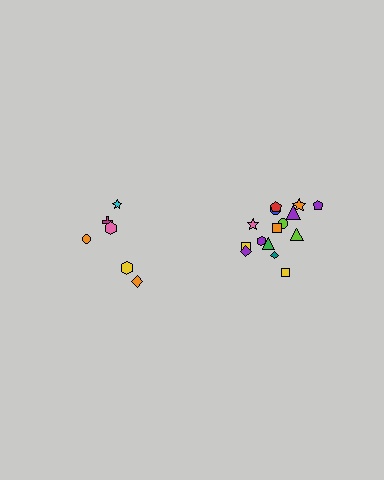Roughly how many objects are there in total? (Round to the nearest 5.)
Roughly 20 objects in total.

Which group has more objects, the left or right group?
The right group.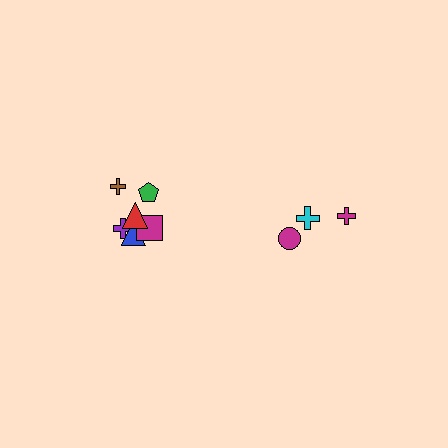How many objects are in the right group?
There are 3 objects.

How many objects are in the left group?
There are 6 objects.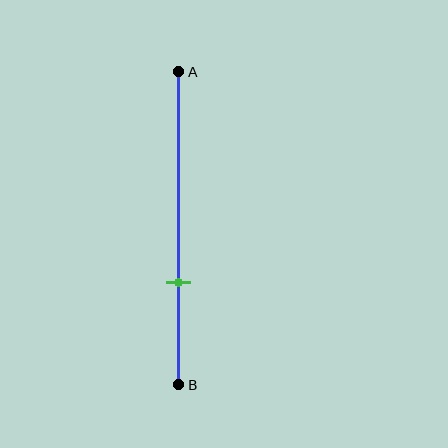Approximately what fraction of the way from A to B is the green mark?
The green mark is approximately 65% of the way from A to B.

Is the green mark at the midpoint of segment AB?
No, the mark is at about 65% from A, not at the 50% midpoint.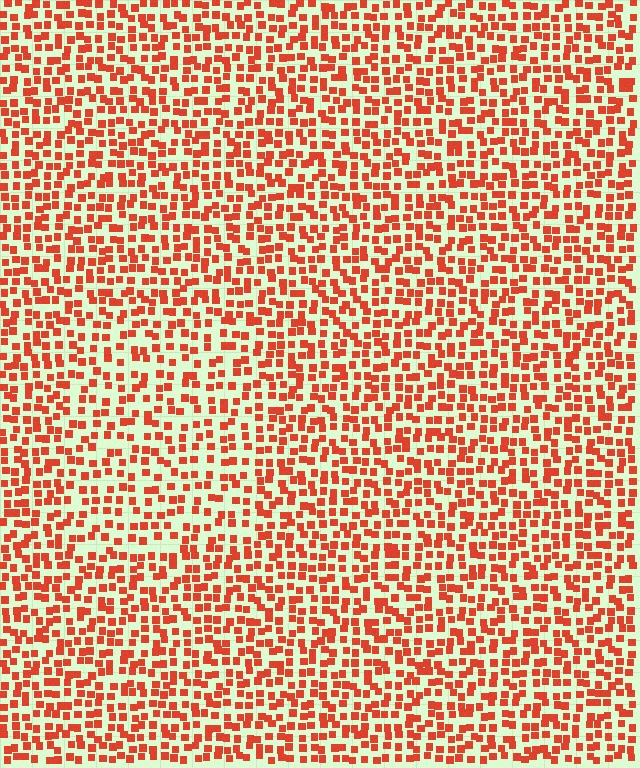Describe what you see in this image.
The image contains small red elements arranged at two different densities. A rectangle-shaped region is visible where the elements are less densely packed than the surrounding area.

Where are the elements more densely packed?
The elements are more densely packed outside the rectangle boundary.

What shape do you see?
I see a rectangle.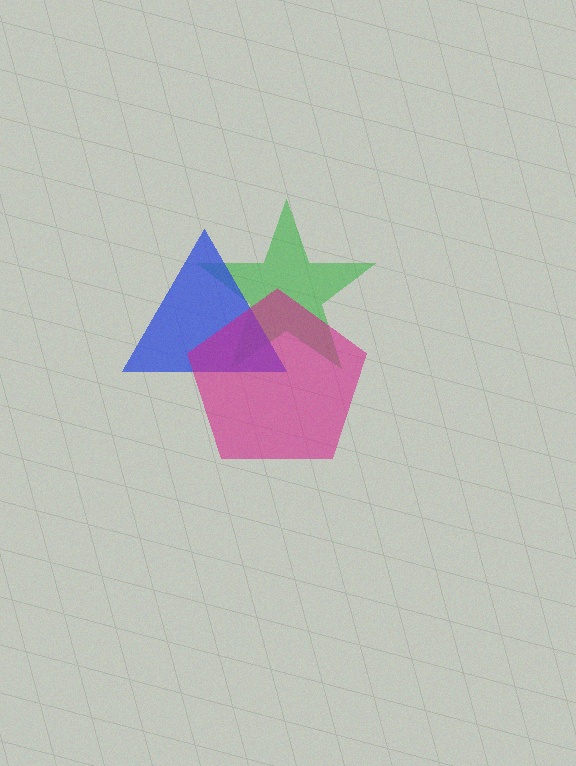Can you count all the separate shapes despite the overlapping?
Yes, there are 3 separate shapes.